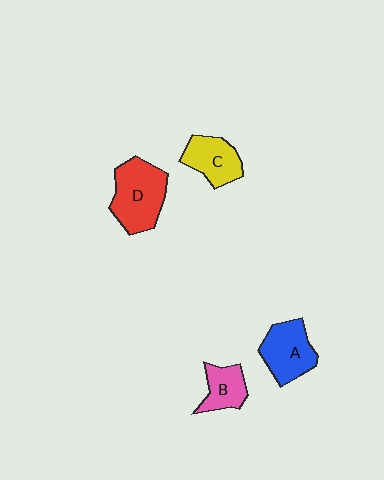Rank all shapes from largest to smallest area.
From largest to smallest: D (red), A (blue), C (yellow), B (pink).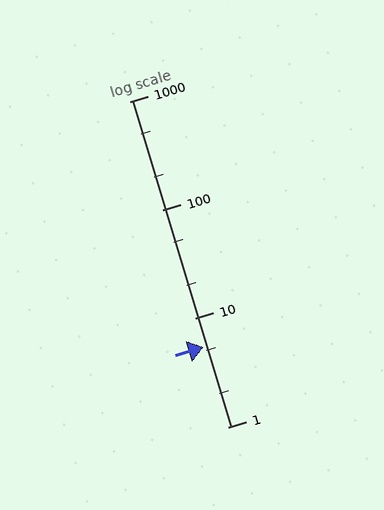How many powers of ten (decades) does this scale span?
The scale spans 3 decades, from 1 to 1000.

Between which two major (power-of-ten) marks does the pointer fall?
The pointer is between 1 and 10.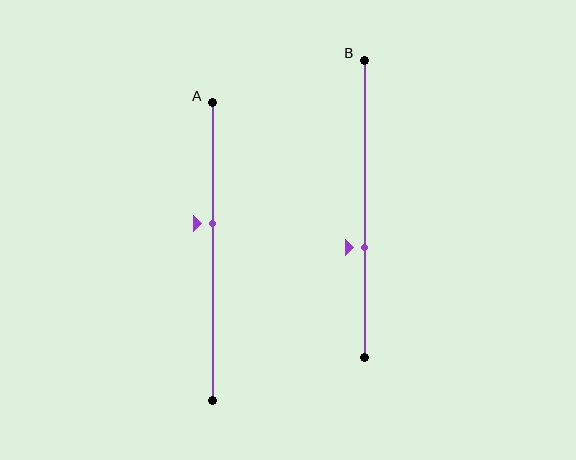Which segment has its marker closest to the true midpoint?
Segment A has its marker closest to the true midpoint.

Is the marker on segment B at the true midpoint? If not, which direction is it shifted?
No, the marker on segment B is shifted downward by about 13% of the segment length.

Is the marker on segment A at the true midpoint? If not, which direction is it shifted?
No, the marker on segment A is shifted upward by about 9% of the segment length.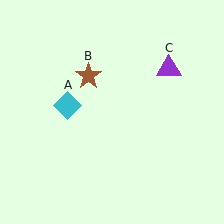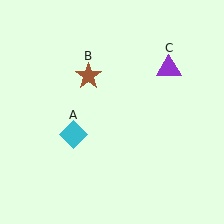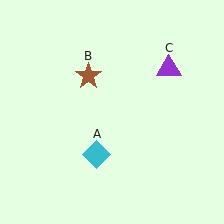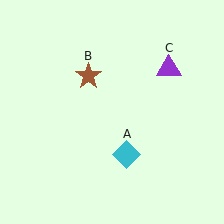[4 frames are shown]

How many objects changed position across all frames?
1 object changed position: cyan diamond (object A).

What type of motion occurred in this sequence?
The cyan diamond (object A) rotated counterclockwise around the center of the scene.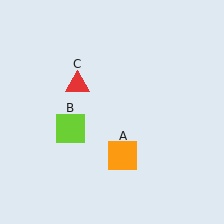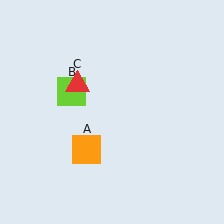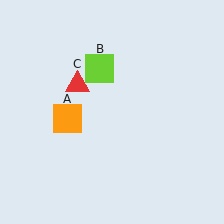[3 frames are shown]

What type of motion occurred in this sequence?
The orange square (object A), lime square (object B) rotated clockwise around the center of the scene.